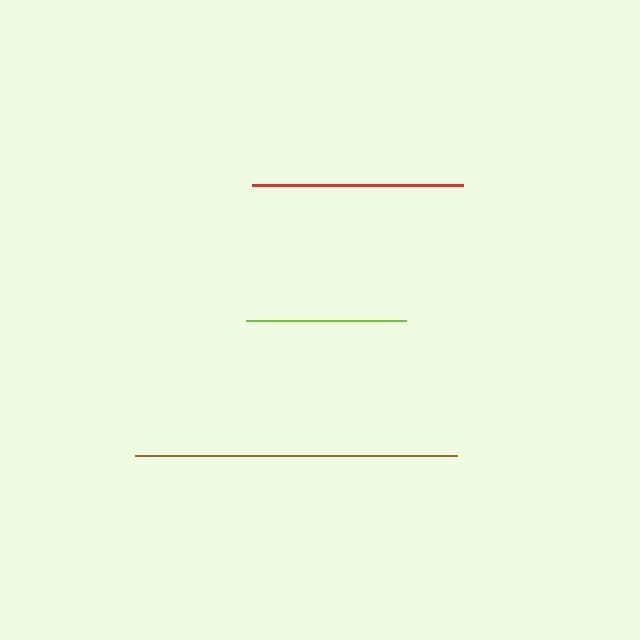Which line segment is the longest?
The brown line is the longest at approximately 322 pixels.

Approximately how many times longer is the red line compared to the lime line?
The red line is approximately 1.3 times the length of the lime line.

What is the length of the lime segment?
The lime segment is approximately 160 pixels long.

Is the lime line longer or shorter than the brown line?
The brown line is longer than the lime line.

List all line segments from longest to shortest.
From longest to shortest: brown, red, lime.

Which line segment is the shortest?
The lime line is the shortest at approximately 160 pixels.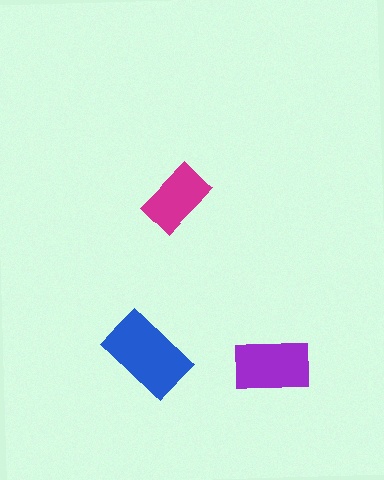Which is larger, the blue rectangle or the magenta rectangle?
The blue one.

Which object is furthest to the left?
The blue rectangle is leftmost.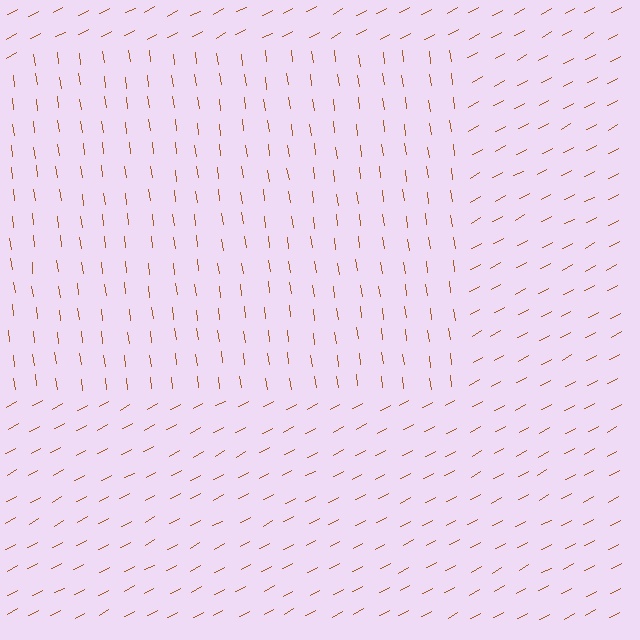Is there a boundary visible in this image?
Yes, there is a texture boundary formed by a change in line orientation.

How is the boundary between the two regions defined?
The boundary is defined purely by a change in line orientation (approximately 70 degrees difference). All lines are the same color and thickness.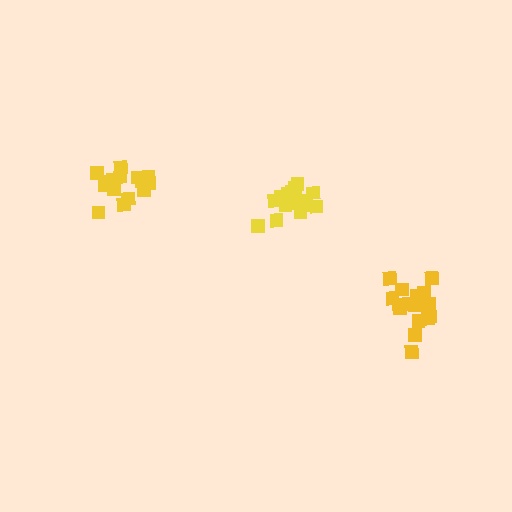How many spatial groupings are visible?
There are 3 spatial groupings.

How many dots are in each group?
Group 1: 20 dots, Group 2: 16 dots, Group 3: 17 dots (53 total).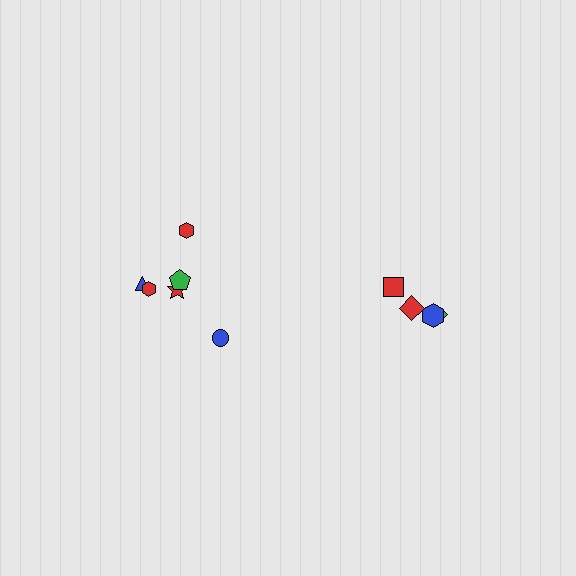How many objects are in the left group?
There are 6 objects.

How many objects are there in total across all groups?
There are 10 objects.